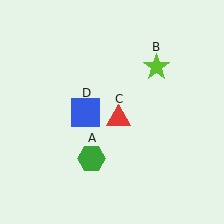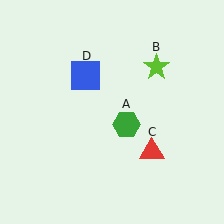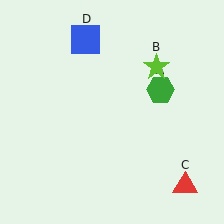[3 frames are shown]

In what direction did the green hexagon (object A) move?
The green hexagon (object A) moved up and to the right.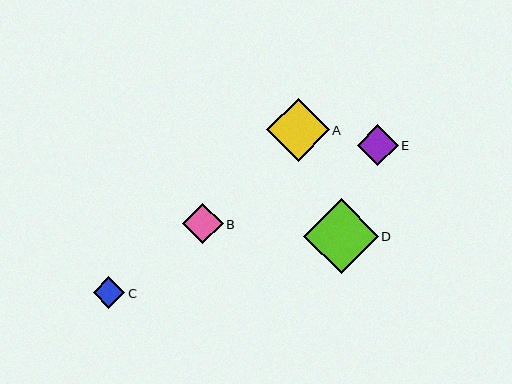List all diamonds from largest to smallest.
From largest to smallest: D, A, B, E, C.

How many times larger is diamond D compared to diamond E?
Diamond D is approximately 1.9 times the size of diamond E.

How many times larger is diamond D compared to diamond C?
Diamond D is approximately 2.4 times the size of diamond C.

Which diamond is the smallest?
Diamond C is the smallest with a size of approximately 32 pixels.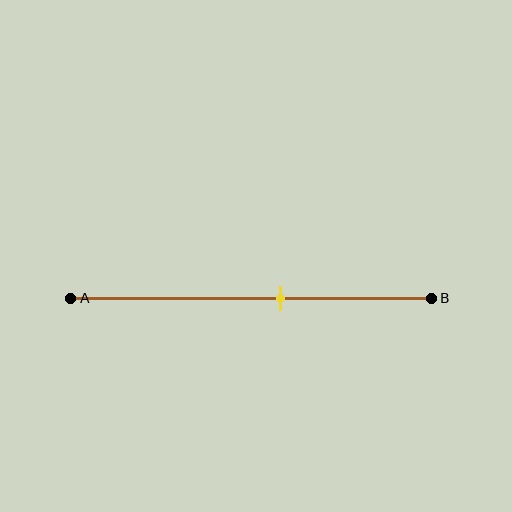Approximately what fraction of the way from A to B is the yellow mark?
The yellow mark is approximately 60% of the way from A to B.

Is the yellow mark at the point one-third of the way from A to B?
No, the mark is at about 60% from A, not at the 33% one-third point.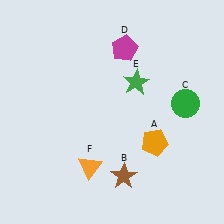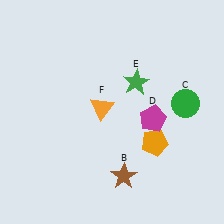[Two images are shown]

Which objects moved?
The objects that moved are: the magenta pentagon (D), the orange triangle (F).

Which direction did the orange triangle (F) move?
The orange triangle (F) moved up.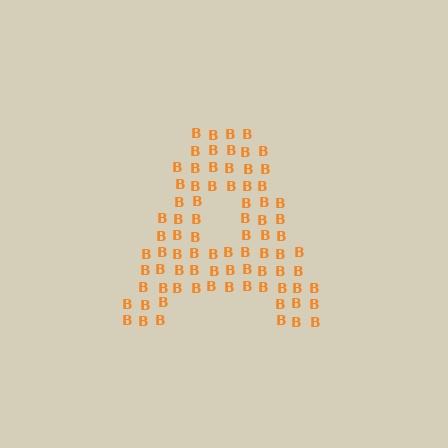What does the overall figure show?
The overall figure shows the letter A.